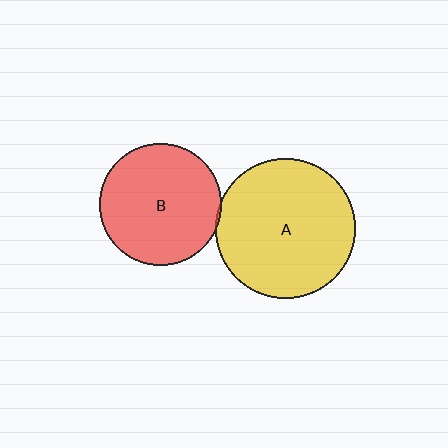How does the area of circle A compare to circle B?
Approximately 1.3 times.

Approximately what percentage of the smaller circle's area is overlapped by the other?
Approximately 5%.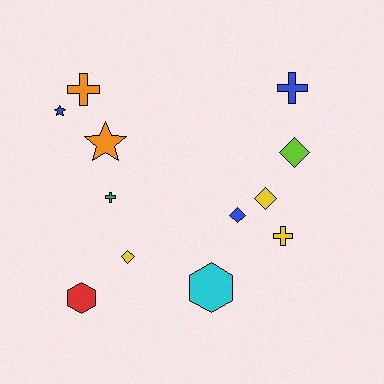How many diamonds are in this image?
There are 4 diamonds.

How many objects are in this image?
There are 12 objects.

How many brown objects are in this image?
There are no brown objects.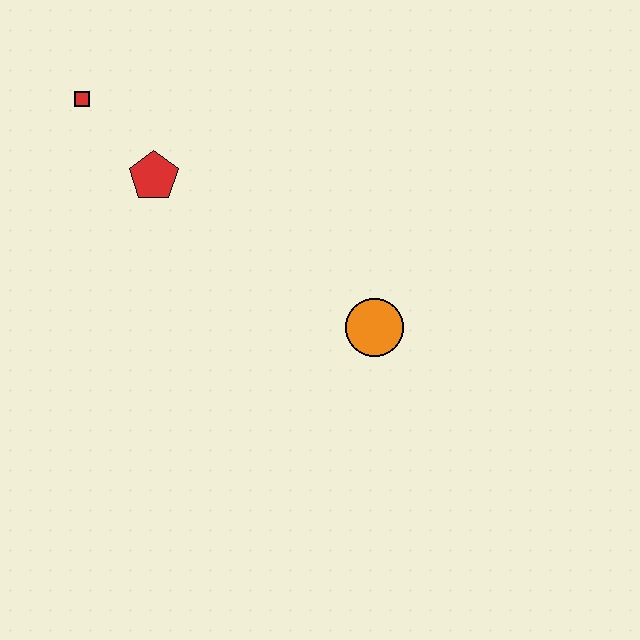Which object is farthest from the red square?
The orange circle is farthest from the red square.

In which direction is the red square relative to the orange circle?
The red square is to the left of the orange circle.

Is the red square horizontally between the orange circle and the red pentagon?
No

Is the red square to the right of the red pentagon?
No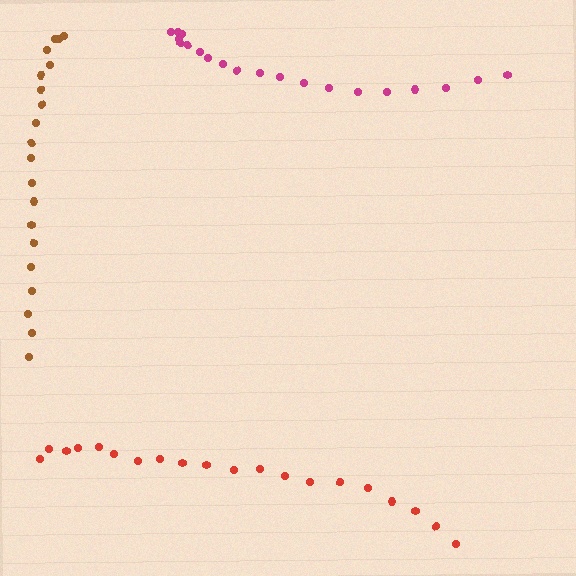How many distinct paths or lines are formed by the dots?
There are 3 distinct paths.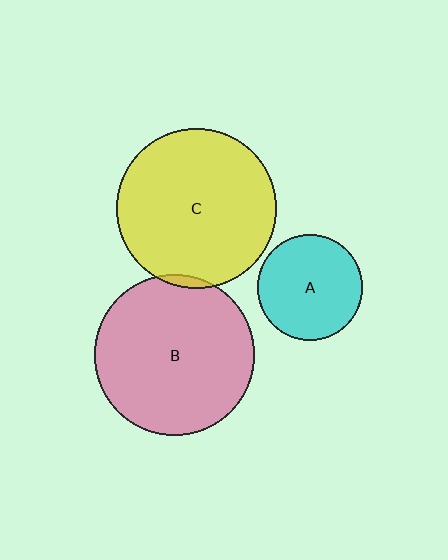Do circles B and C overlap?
Yes.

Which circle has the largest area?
Circle B (pink).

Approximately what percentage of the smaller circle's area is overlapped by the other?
Approximately 5%.